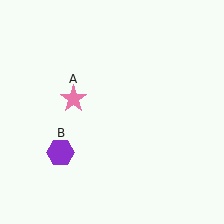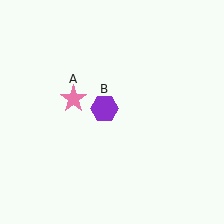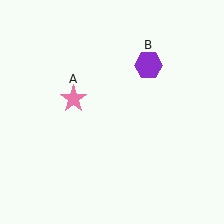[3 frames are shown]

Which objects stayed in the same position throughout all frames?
Pink star (object A) remained stationary.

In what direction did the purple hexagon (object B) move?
The purple hexagon (object B) moved up and to the right.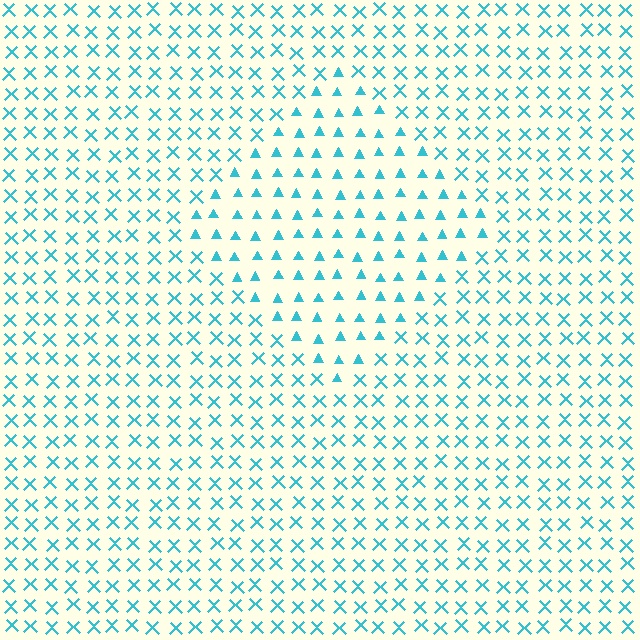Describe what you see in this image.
The image is filled with small cyan elements arranged in a uniform grid. A diamond-shaped region contains triangles, while the surrounding area contains X marks. The boundary is defined purely by the change in element shape.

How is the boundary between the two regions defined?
The boundary is defined by a change in element shape: triangles inside vs. X marks outside. All elements share the same color and spacing.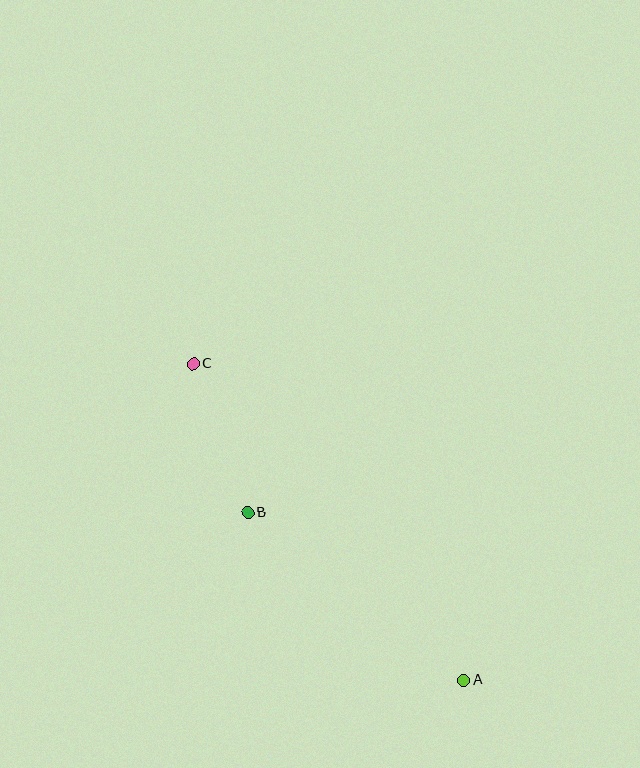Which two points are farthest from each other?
Points A and C are farthest from each other.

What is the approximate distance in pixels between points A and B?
The distance between A and B is approximately 274 pixels.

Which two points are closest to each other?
Points B and C are closest to each other.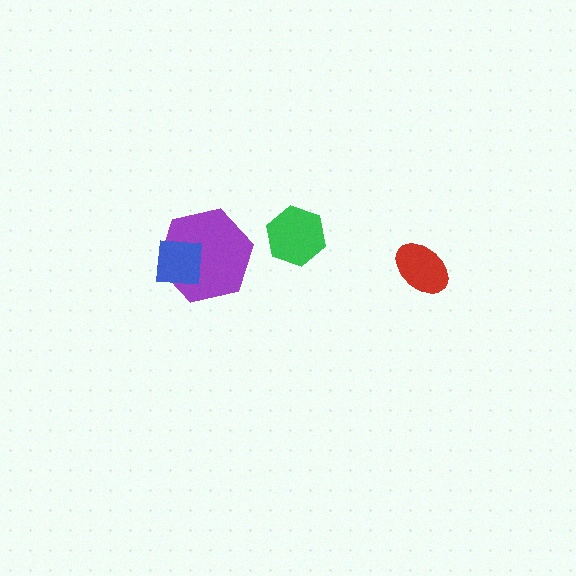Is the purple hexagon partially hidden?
Yes, it is partially covered by another shape.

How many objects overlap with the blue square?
1 object overlaps with the blue square.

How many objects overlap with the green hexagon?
0 objects overlap with the green hexagon.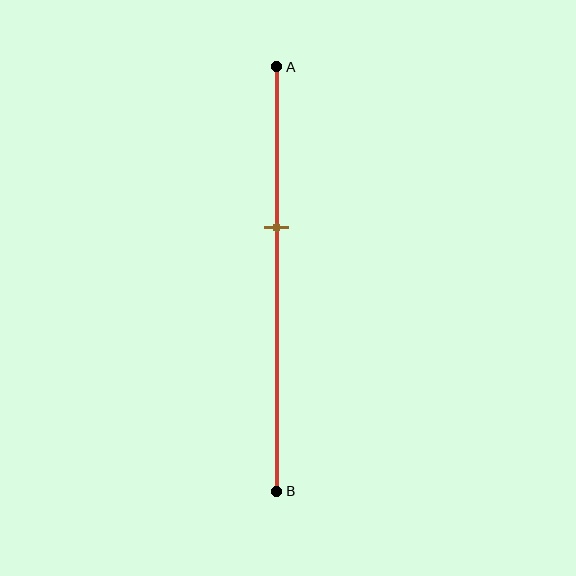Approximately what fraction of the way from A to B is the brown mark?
The brown mark is approximately 40% of the way from A to B.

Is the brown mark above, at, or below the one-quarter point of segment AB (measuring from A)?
The brown mark is below the one-quarter point of segment AB.